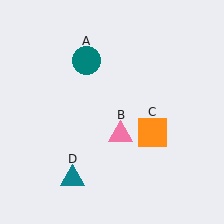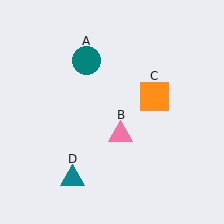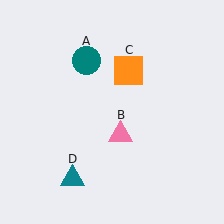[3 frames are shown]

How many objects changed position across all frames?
1 object changed position: orange square (object C).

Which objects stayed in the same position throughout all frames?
Teal circle (object A) and pink triangle (object B) and teal triangle (object D) remained stationary.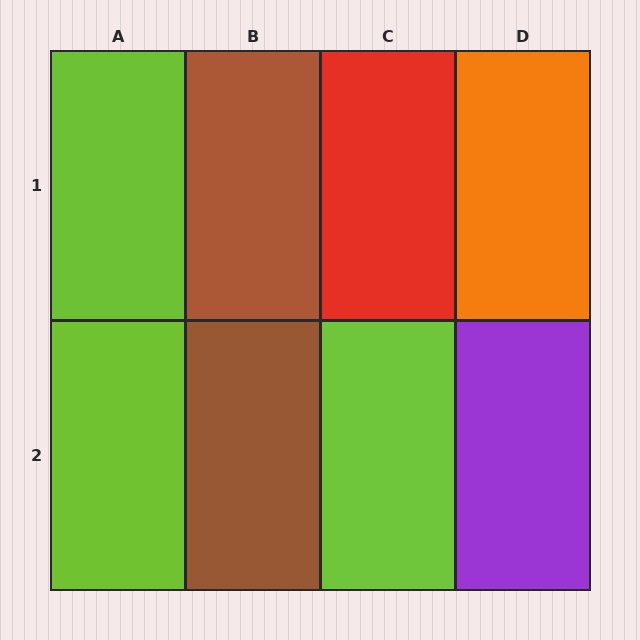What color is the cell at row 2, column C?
Lime.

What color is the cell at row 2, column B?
Brown.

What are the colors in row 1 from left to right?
Lime, brown, red, orange.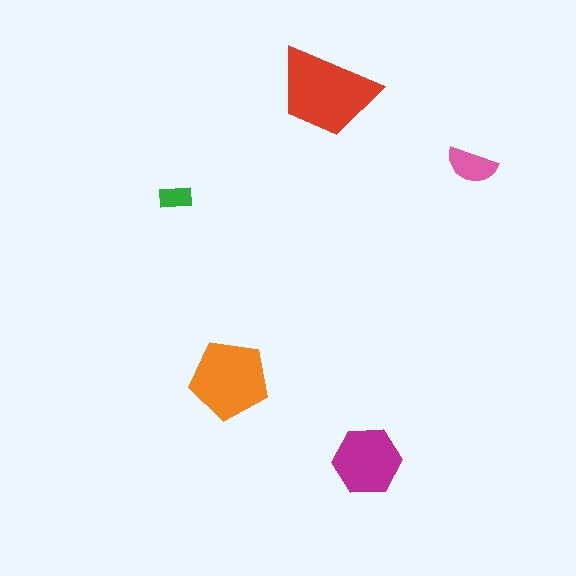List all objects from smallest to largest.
The green rectangle, the pink semicircle, the magenta hexagon, the orange pentagon, the red trapezoid.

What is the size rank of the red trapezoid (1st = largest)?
1st.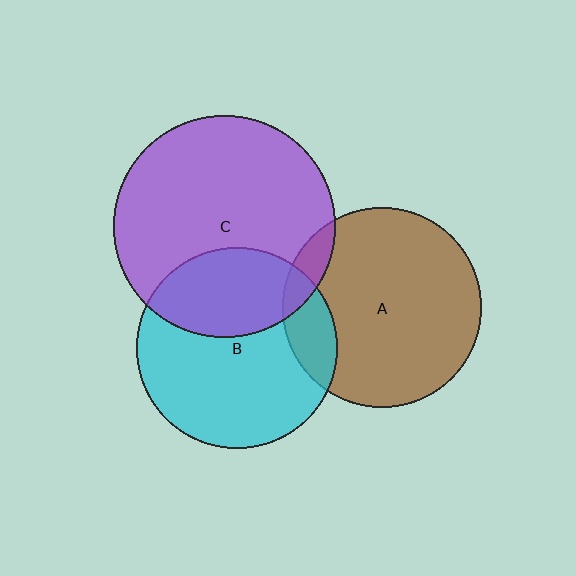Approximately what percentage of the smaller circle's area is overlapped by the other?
Approximately 35%.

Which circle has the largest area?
Circle C (purple).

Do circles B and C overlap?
Yes.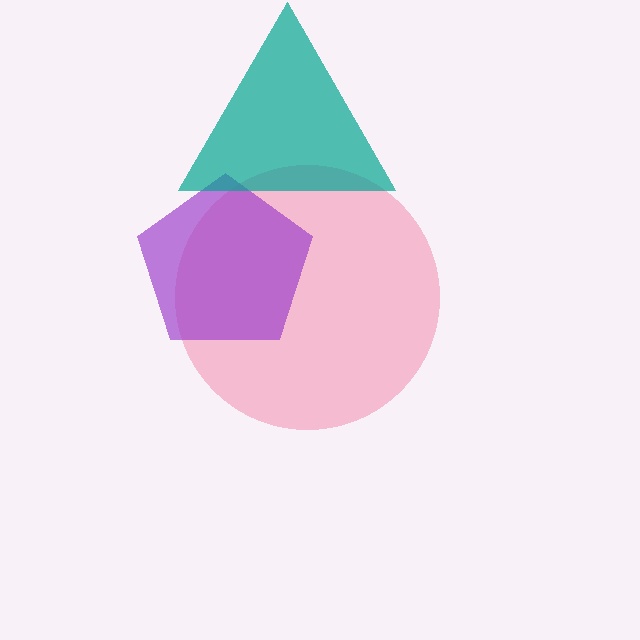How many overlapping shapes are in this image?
There are 3 overlapping shapes in the image.